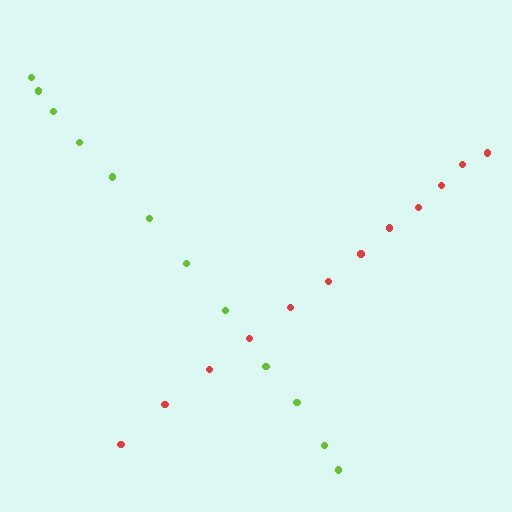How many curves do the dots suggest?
There are 2 distinct paths.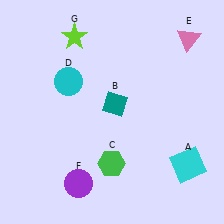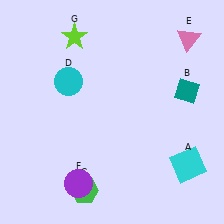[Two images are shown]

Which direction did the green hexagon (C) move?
The green hexagon (C) moved left.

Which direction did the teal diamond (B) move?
The teal diamond (B) moved right.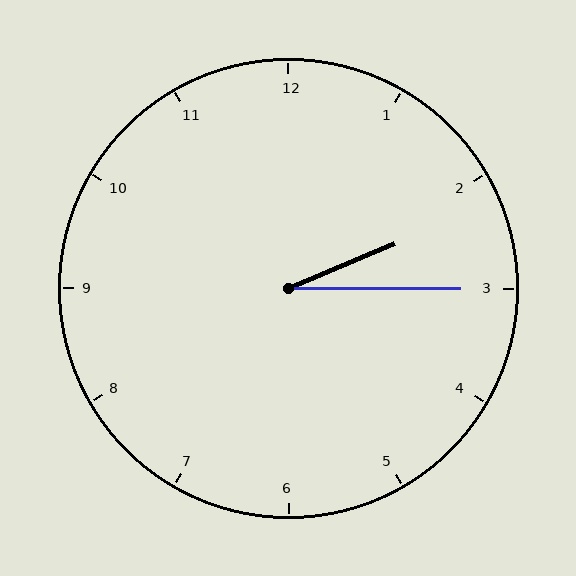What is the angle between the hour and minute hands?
Approximately 22 degrees.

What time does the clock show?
2:15.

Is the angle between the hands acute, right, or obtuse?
It is acute.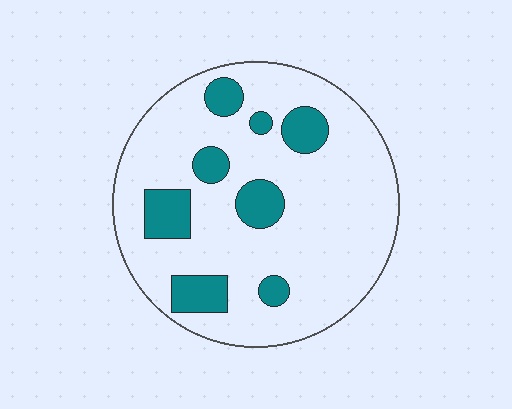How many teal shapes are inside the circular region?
8.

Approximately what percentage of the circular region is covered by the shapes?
Approximately 20%.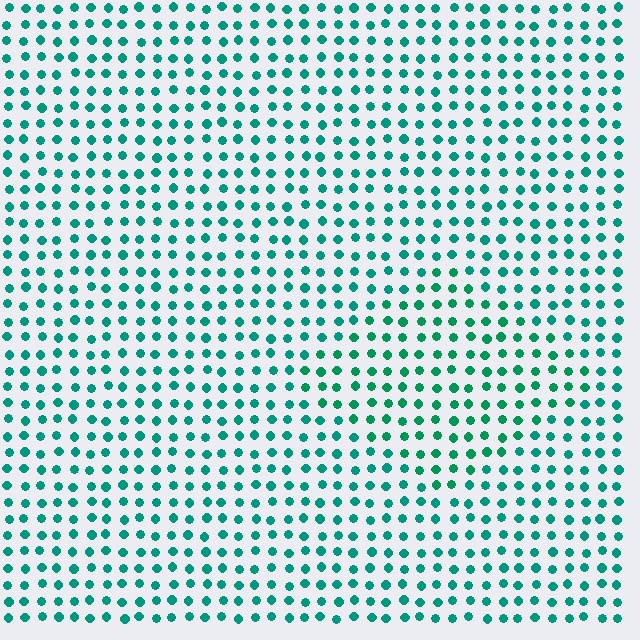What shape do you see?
I see a diamond.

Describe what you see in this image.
The image is filled with small teal elements in a uniform arrangement. A diamond-shaped region is visible where the elements are tinted to a slightly different hue, forming a subtle color boundary.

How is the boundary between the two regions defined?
The boundary is defined purely by a slight shift in hue (about 16 degrees). Spacing, size, and orientation are identical on both sides.